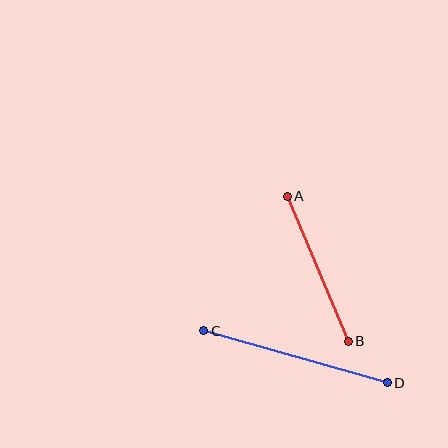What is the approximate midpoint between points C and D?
The midpoint is at approximately (296, 357) pixels.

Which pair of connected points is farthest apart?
Points C and D are farthest apart.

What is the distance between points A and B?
The distance is approximately 157 pixels.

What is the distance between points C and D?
The distance is approximately 191 pixels.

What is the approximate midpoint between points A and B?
The midpoint is at approximately (318, 269) pixels.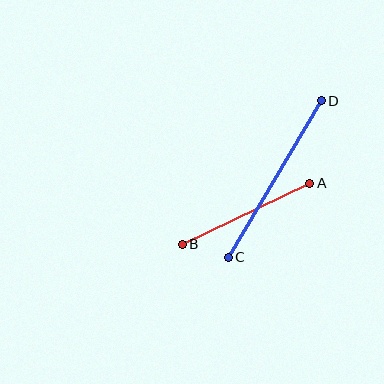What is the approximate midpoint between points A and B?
The midpoint is at approximately (246, 214) pixels.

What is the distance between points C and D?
The distance is approximately 182 pixels.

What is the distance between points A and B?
The distance is approximately 141 pixels.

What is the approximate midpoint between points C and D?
The midpoint is at approximately (275, 179) pixels.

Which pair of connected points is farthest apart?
Points C and D are farthest apart.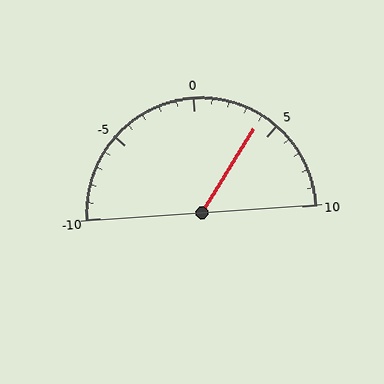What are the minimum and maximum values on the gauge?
The gauge ranges from -10 to 10.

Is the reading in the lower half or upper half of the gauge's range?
The reading is in the upper half of the range (-10 to 10).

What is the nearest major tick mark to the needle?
The nearest major tick mark is 5.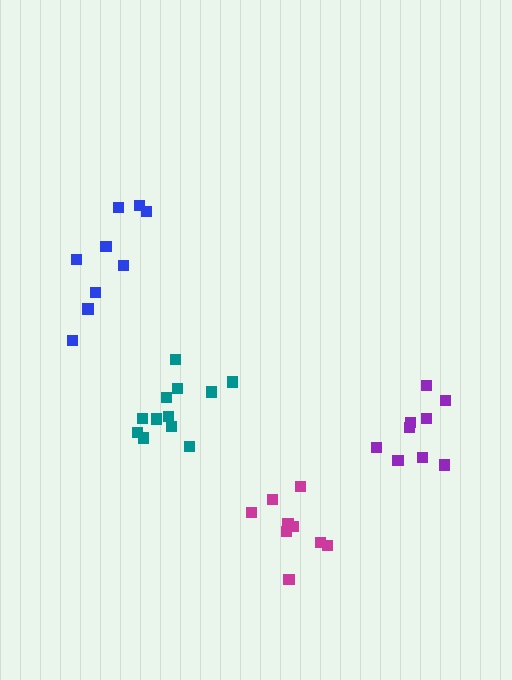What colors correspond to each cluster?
The clusters are colored: blue, purple, magenta, teal.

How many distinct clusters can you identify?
There are 4 distinct clusters.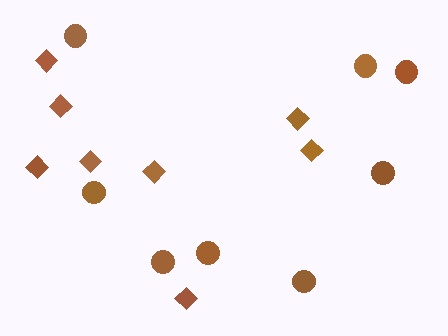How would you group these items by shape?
There are 2 groups: one group of circles (8) and one group of diamonds (8).